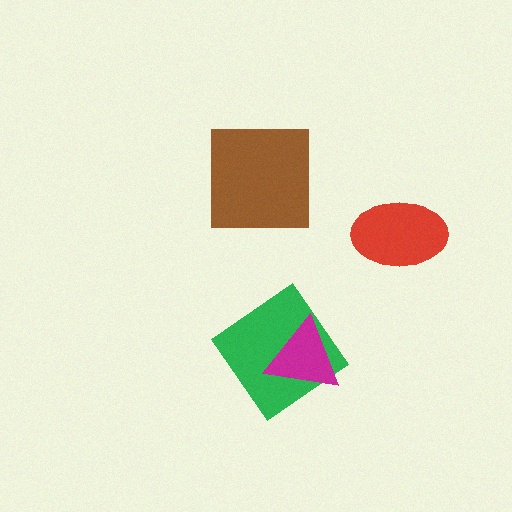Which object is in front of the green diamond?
The magenta triangle is in front of the green diamond.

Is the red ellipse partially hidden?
No, no other shape covers it.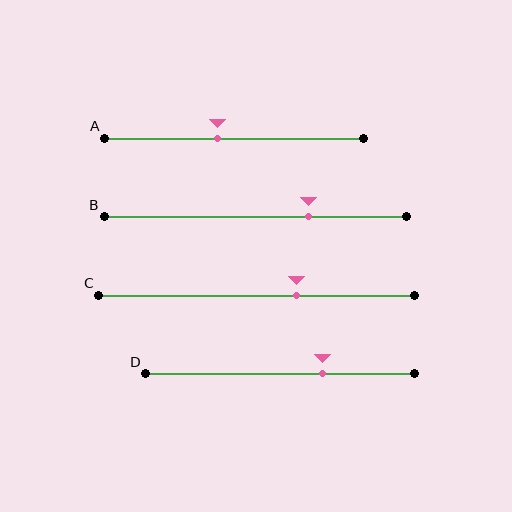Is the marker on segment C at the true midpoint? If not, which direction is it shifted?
No, the marker on segment C is shifted to the right by about 13% of the segment length.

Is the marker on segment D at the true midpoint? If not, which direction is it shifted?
No, the marker on segment D is shifted to the right by about 16% of the segment length.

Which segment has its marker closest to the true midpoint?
Segment A has its marker closest to the true midpoint.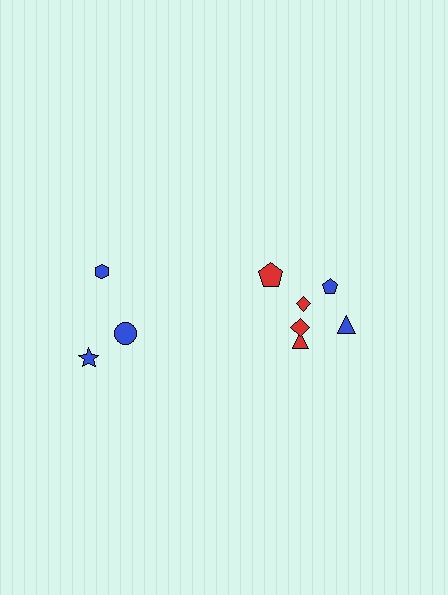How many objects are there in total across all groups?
There are 9 objects.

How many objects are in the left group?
There are 3 objects.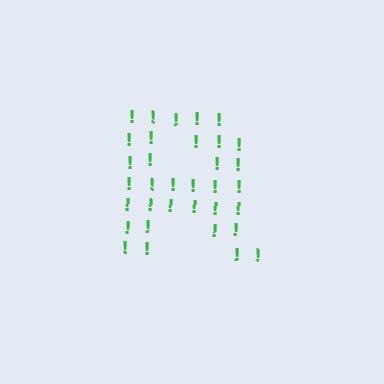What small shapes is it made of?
It is made of small exclamation marks.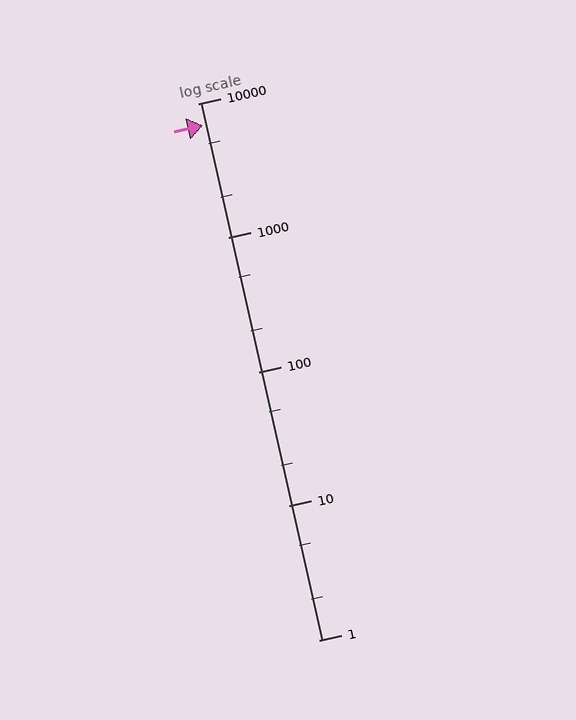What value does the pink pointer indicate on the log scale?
The pointer indicates approximately 6900.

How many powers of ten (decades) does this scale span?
The scale spans 4 decades, from 1 to 10000.